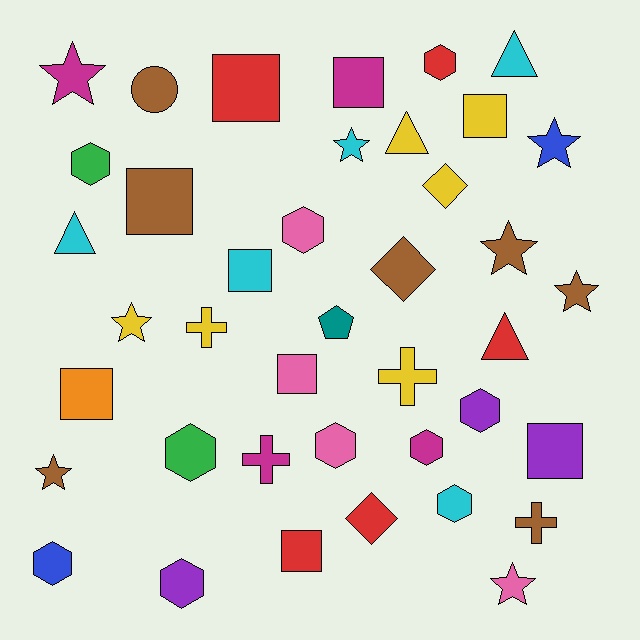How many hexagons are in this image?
There are 10 hexagons.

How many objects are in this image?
There are 40 objects.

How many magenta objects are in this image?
There are 4 magenta objects.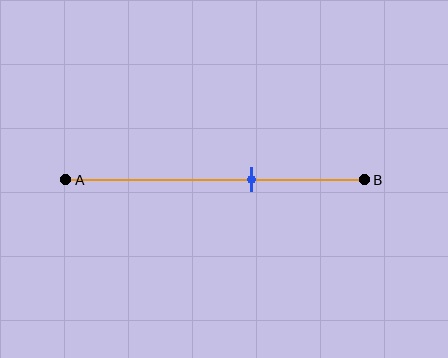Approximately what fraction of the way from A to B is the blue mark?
The blue mark is approximately 60% of the way from A to B.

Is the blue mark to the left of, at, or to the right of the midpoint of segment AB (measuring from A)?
The blue mark is to the right of the midpoint of segment AB.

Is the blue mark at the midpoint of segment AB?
No, the mark is at about 60% from A, not at the 50% midpoint.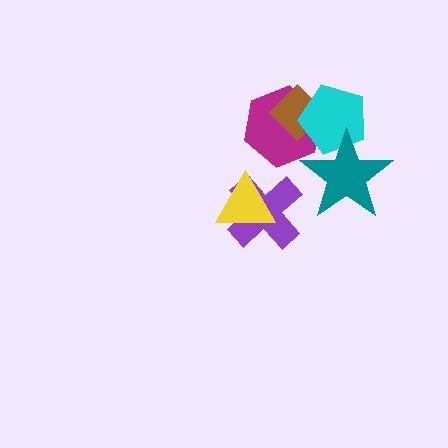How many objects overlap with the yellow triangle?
1 object overlaps with the yellow triangle.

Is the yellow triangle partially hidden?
No, no other shape covers it.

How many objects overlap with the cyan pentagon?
3 objects overlap with the cyan pentagon.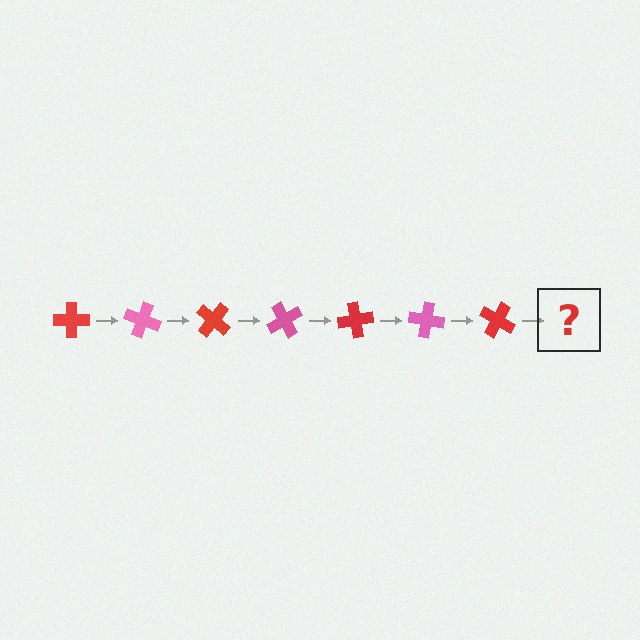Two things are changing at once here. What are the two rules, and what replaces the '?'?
The two rules are that it rotates 20 degrees each step and the color cycles through red and pink. The '?' should be a pink cross, rotated 140 degrees from the start.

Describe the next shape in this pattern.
It should be a pink cross, rotated 140 degrees from the start.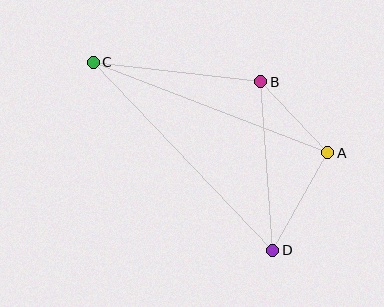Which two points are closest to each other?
Points A and B are closest to each other.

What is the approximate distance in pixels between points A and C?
The distance between A and C is approximately 252 pixels.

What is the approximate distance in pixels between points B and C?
The distance between B and C is approximately 169 pixels.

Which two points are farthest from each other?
Points C and D are farthest from each other.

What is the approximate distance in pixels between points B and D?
The distance between B and D is approximately 169 pixels.